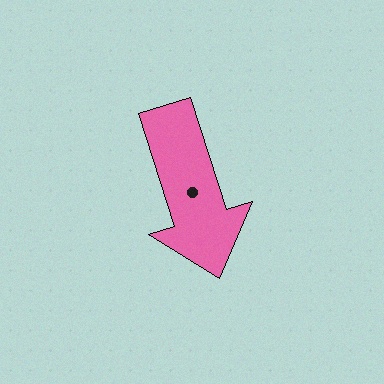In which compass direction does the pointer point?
South.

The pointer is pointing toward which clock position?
Roughly 5 o'clock.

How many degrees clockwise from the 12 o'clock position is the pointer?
Approximately 162 degrees.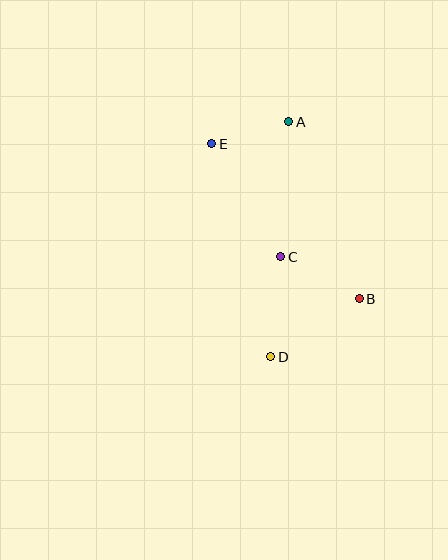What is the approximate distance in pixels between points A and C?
The distance between A and C is approximately 135 pixels.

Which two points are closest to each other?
Points A and E are closest to each other.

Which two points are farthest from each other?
Points A and D are farthest from each other.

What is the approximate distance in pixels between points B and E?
The distance between B and E is approximately 214 pixels.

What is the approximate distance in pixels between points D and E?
The distance between D and E is approximately 221 pixels.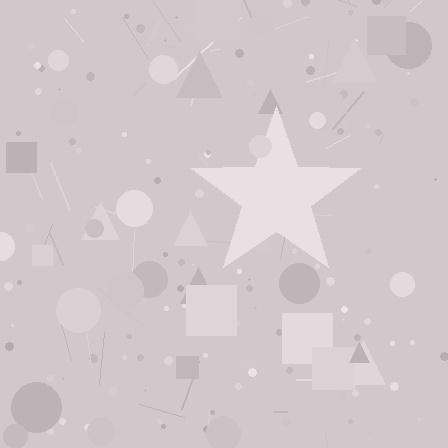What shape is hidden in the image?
A star is hidden in the image.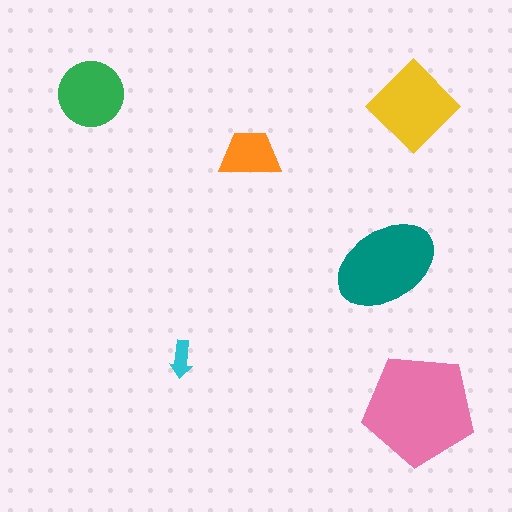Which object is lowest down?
The pink pentagon is bottommost.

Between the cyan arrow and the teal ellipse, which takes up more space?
The teal ellipse.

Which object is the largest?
The pink pentagon.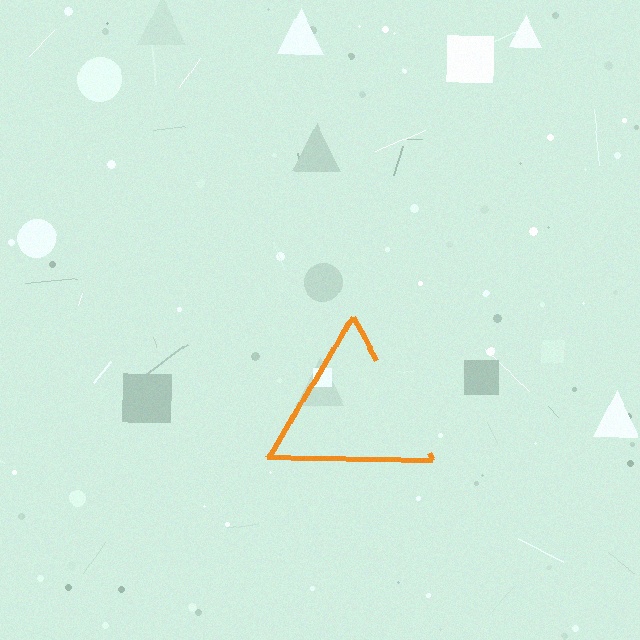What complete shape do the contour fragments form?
The contour fragments form a triangle.